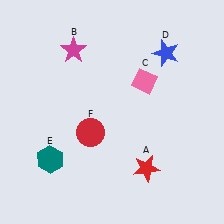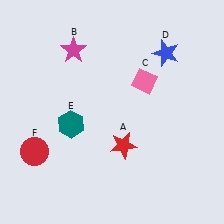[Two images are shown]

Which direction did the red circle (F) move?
The red circle (F) moved left.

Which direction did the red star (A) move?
The red star (A) moved up.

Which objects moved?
The objects that moved are: the red star (A), the teal hexagon (E), the red circle (F).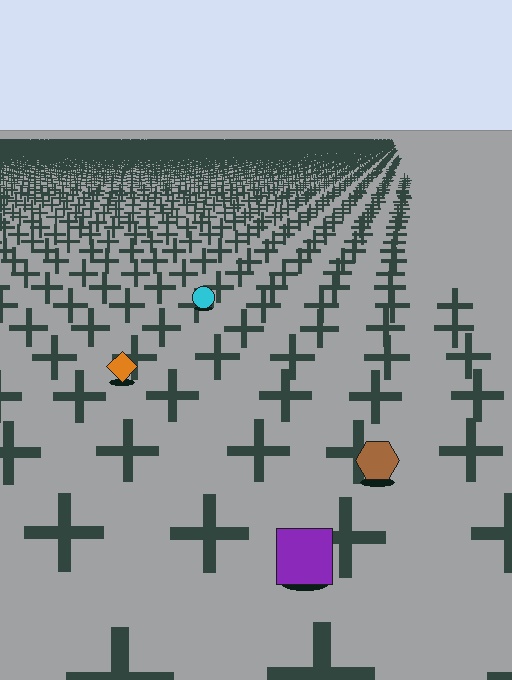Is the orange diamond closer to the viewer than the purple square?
No. The purple square is closer — you can tell from the texture gradient: the ground texture is coarser near it.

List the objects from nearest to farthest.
From nearest to farthest: the purple square, the brown hexagon, the orange diamond, the cyan circle.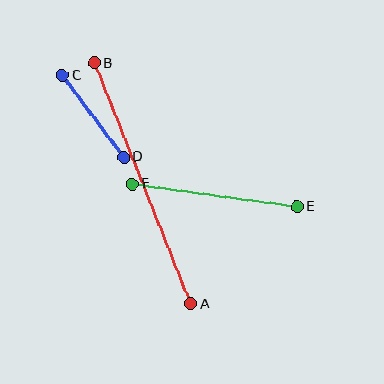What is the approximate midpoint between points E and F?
The midpoint is at approximately (215, 195) pixels.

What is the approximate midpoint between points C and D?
The midpoint is at approximately (93, 116) pixels.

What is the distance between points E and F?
The distance is approximately 166 pixels.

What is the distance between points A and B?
The distance is approximately 259 pixels.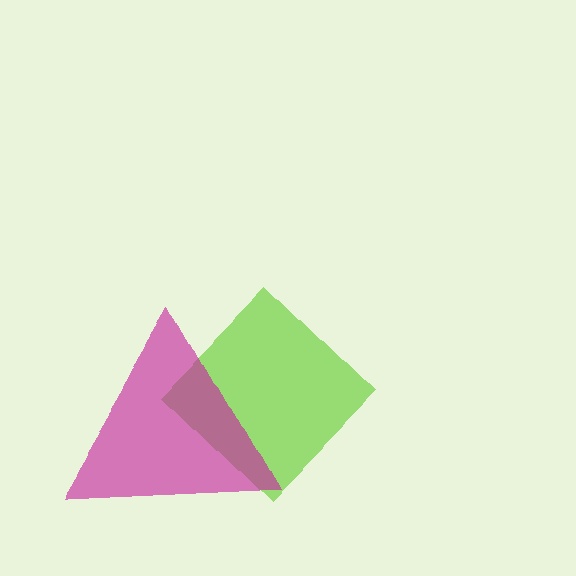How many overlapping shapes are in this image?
There are 2 overlapping shapes in the image.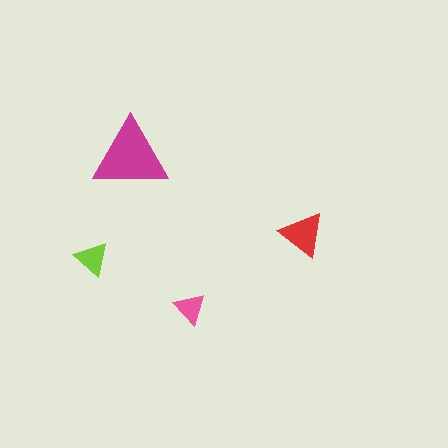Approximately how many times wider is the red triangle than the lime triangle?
About 1.5 times wider.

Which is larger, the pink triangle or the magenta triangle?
The magenta one.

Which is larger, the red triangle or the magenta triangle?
The magenta one.